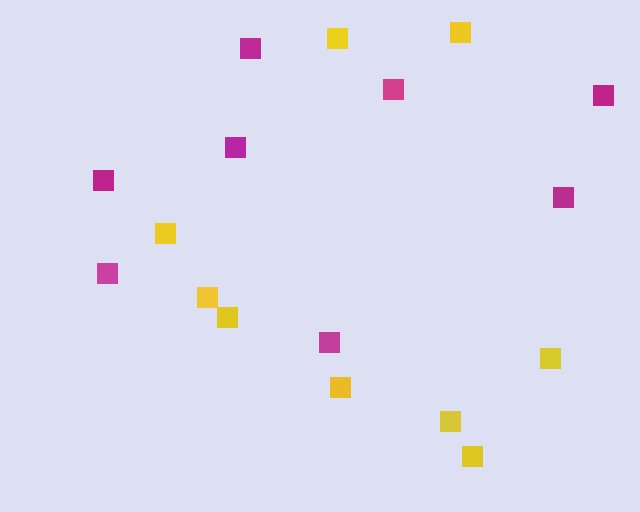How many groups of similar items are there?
There are 2 groups: one group of yellow squares (9) and one group of magenta squares (8).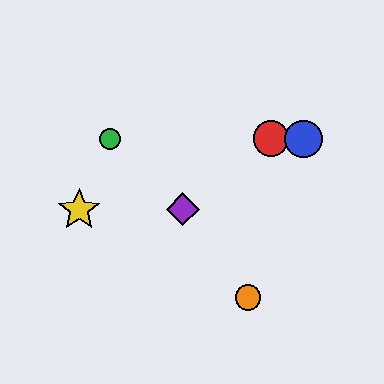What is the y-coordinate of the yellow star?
The yellow star is at y≈210.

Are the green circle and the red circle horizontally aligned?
Yes, both are at y≈139.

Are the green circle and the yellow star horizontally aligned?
No, the green circle is at y≈139 and the yellow star is at y≈210.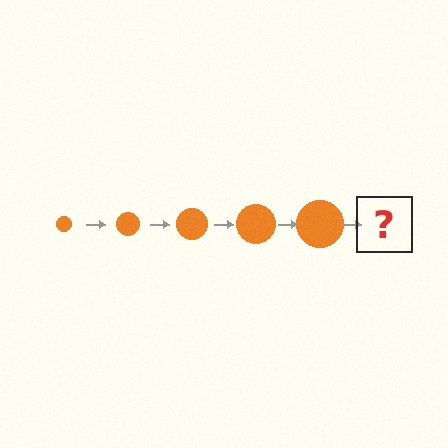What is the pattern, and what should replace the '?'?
The pattern is that the circle gets progressively larger each step. The '?' should be an orange circle, larger than the previous one.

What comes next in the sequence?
The next element should be an orange circle, larger than the previous one.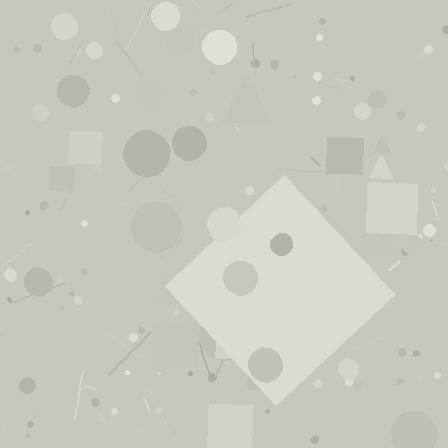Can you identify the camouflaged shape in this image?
The camouflaged shape is a diamond.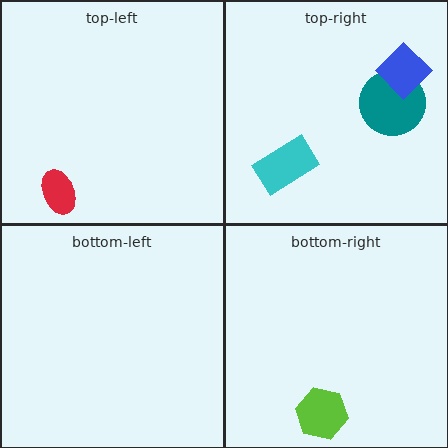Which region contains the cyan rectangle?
The top-right region.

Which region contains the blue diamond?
The top-right region.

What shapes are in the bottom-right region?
The lime hexagon.